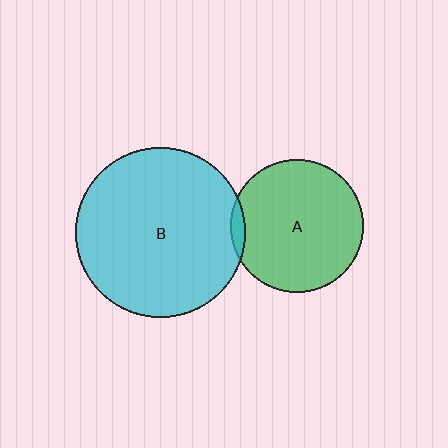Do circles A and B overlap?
Yes.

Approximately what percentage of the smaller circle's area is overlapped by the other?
Approximately 5%.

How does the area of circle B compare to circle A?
Approximately 1.6 times.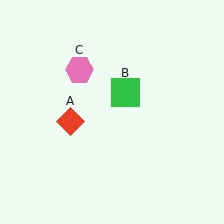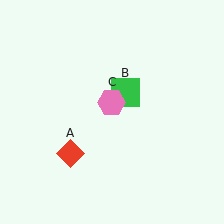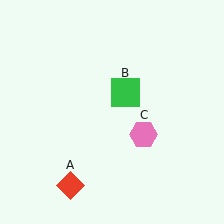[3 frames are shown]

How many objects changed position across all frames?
2 objects changed position: red diamond (object A), pink hexagon (object C).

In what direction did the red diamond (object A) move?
The red diamond (object A) moved down.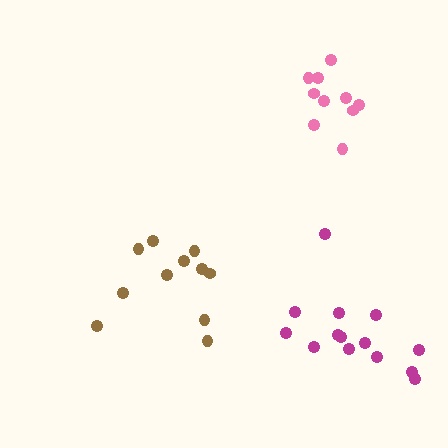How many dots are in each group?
Group 1: 10 dots, Group 2: 11 dots, Group 3: 14 dots (35 total).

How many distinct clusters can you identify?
There are 3 distinct clusters.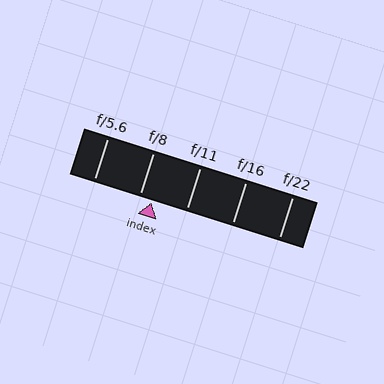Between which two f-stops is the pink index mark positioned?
The index mark is between f/8 and f/11.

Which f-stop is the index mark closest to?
The index mark is closest to f/8.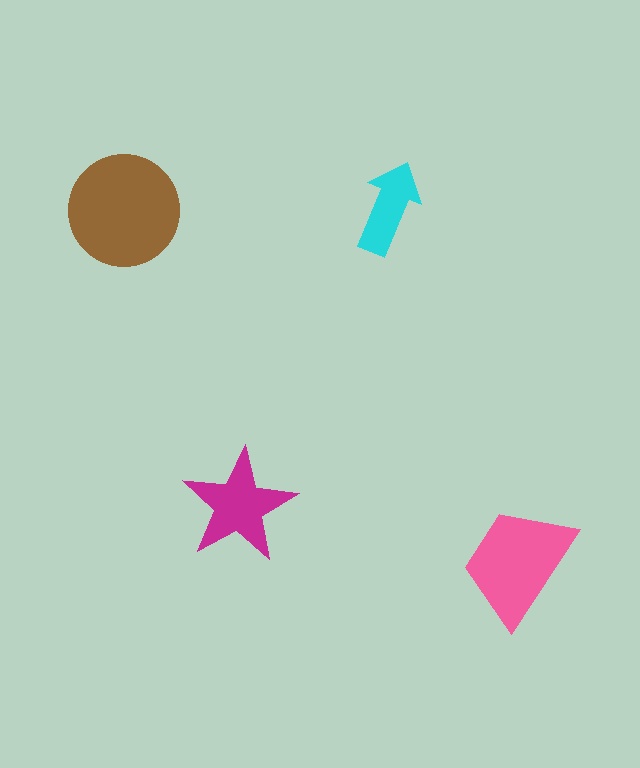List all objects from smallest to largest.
The cyan arrow, the magenta star, the pink trapezoid, the brown circle.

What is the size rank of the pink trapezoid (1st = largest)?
2nd.